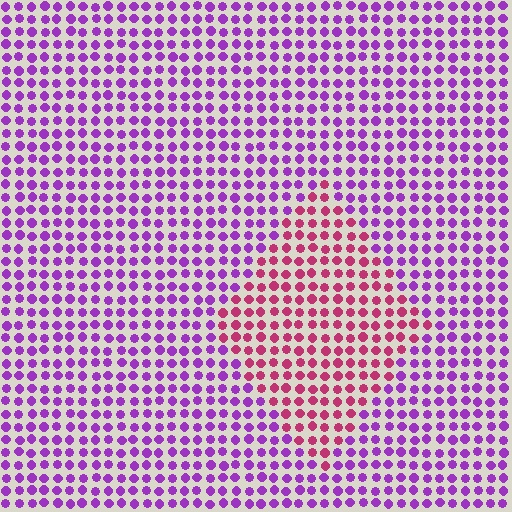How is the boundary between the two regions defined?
The boundary is defined purely by a slight shift in hue (about 49 degrees). Spacing, size, and orientation are identical on both sides.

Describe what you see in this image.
The image is filled with small purple elements in a uniform arrangement. A diamond-shaped region is visible where the elements are tinted to a slightly different hue, forming a subtle color boundary.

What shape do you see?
I see a diamond.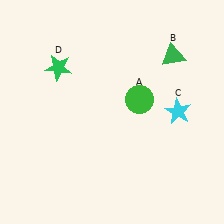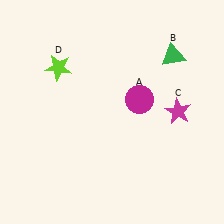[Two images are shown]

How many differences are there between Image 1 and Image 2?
There are 3 differences between the two images.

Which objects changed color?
A changed from green to magenta. C changed from cyan to magenta. D changed from green to lime.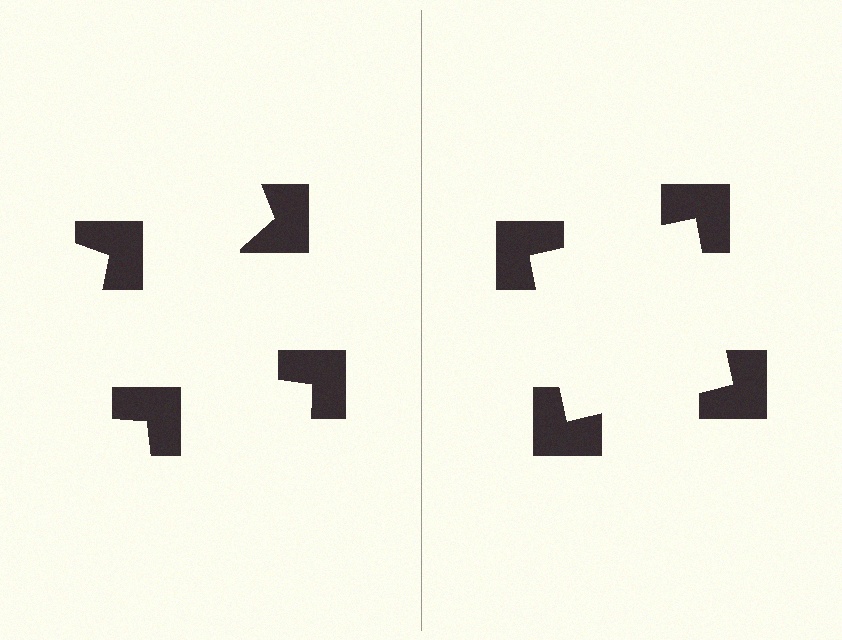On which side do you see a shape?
An illusory square appears on the right side. On the left side the wedge cuts are rotated, so no coherent shape forms.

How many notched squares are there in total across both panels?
8 — 4 on each side.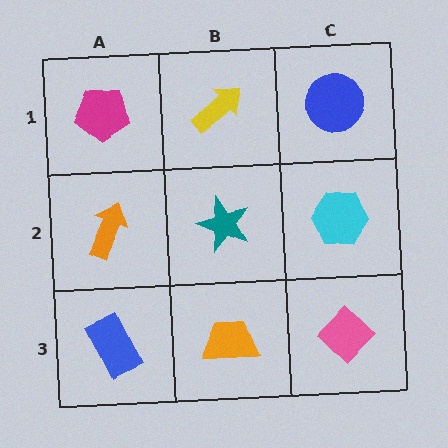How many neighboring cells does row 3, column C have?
2.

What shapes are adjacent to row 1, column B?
A teal star (row 2, column B), a magenta pentagon (row 1, column A), a blue circle (row 1, column C).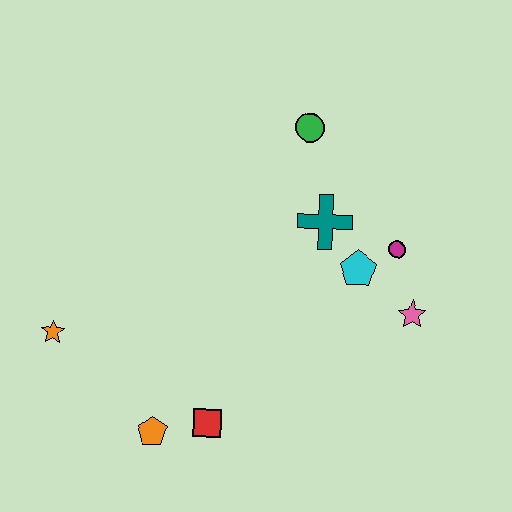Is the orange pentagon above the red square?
No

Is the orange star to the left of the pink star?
Yes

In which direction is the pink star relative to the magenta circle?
The pink star is below the magenta circle.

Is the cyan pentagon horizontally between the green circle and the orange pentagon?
No